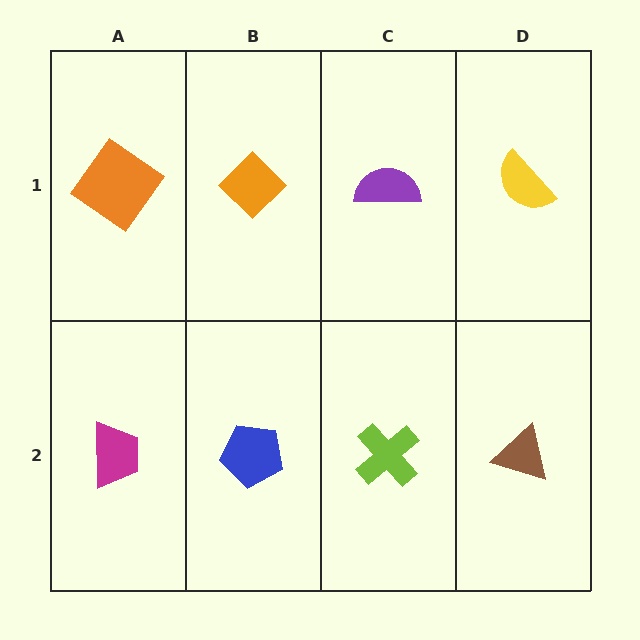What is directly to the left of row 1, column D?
A purple semicircle.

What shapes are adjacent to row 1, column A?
A magenta trapezoid (row 2, column A), an orange diamond (row 1, column B).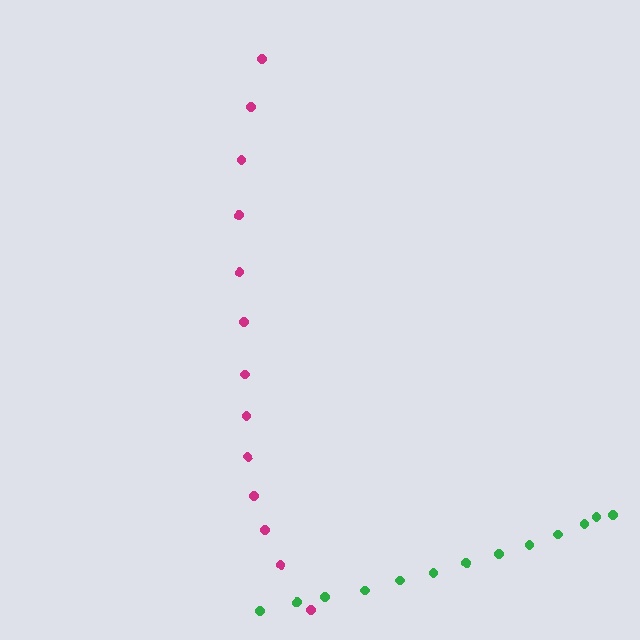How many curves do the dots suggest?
There are 2 distinct paths.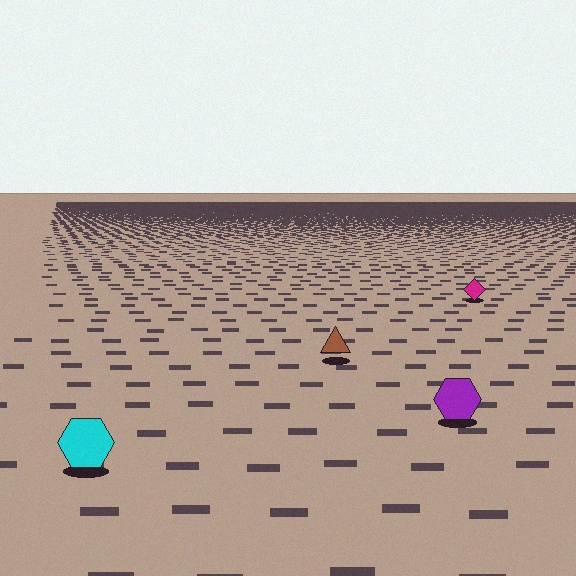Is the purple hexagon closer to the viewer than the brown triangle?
Yes. The purple hexagon is closer — you can tell from the texture gradient: the ground texture is coarser near it.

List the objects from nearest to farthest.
From nearest to farthest: the cyan hexagon, the purple hexagon, the brown triangle, the magenta diamond.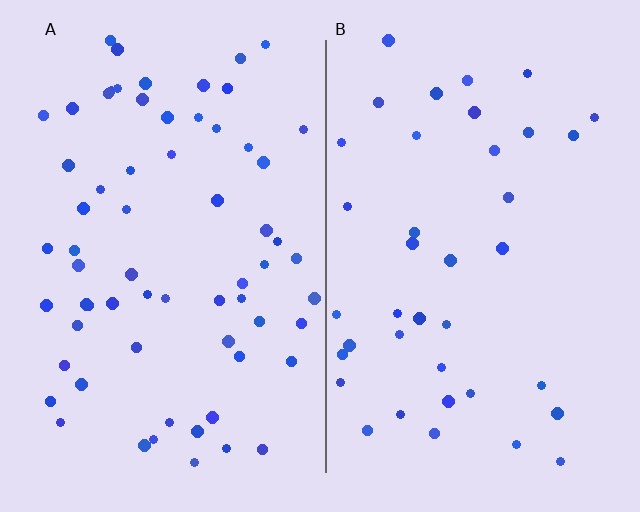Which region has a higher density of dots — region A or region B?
A (the left).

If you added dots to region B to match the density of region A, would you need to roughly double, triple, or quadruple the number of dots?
Approximately double.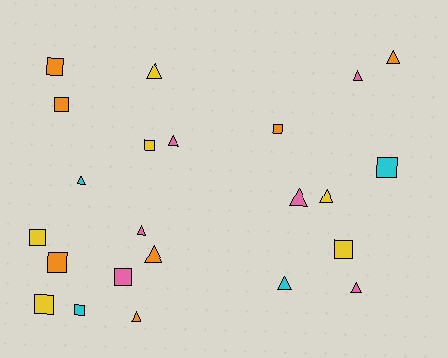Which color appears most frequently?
Orange, with 7 objects.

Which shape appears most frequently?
Triangle, with 12 objects.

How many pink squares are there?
There is 1 pink square.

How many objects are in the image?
There are 23 objects.